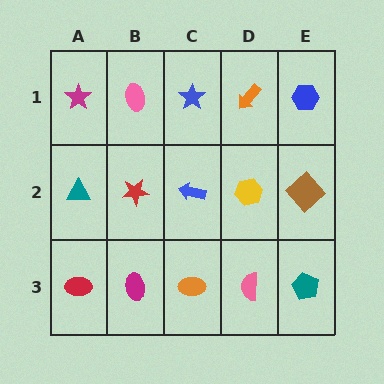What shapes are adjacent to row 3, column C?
A blue arrow (row 2, column C), a magenta ellipse (row 3, column B), a pink semicircle (row 3, column D).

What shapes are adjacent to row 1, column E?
A brown diamond (row 2, column E), an orange arrow (row 1, column D).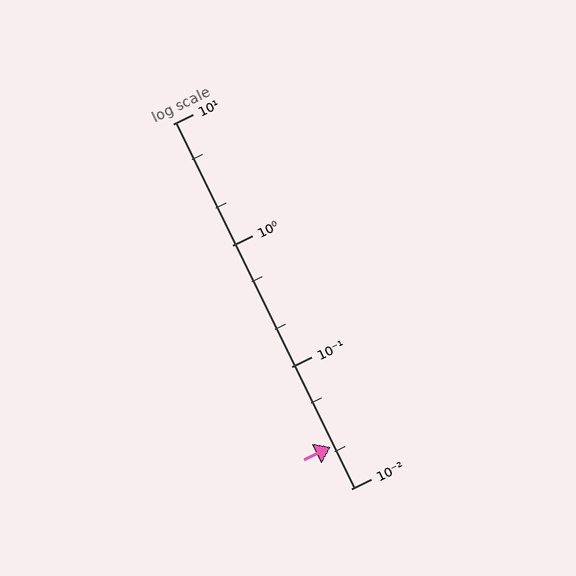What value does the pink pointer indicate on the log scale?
The pointer indicates approximately 0.022.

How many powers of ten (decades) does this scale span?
The scale spans 3 decades, from 0.01 to 10.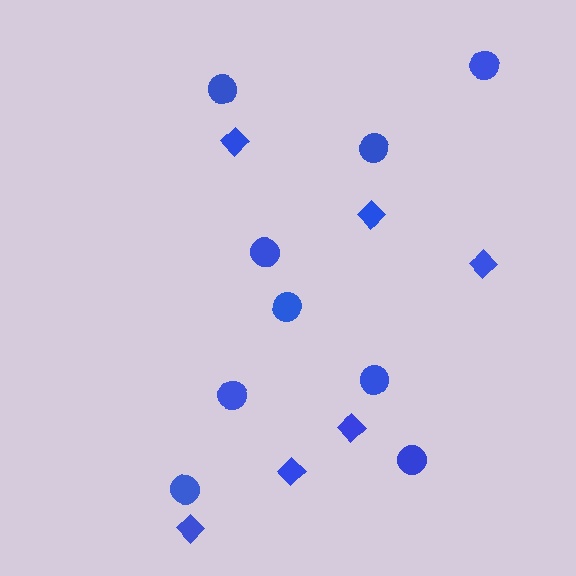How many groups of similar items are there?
There are 2 groups: one group of circles (9) and one group of diamonds (6).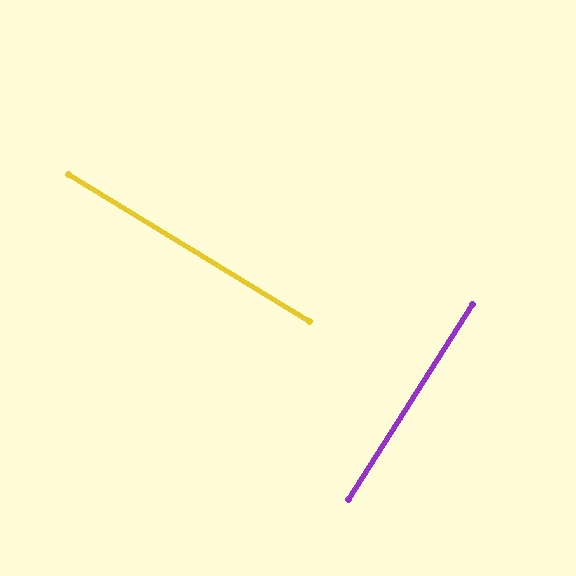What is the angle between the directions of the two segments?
Approximately 89 degrees.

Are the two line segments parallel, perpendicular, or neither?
Perpendicular — they meet at approximately 89°.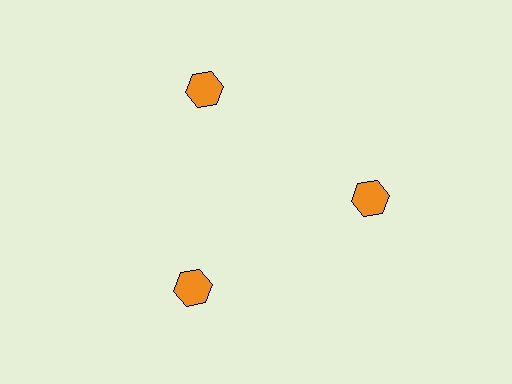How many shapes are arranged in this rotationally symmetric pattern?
There are 3 shapes, arranged in 3 groups of 1.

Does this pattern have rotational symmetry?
Yes, this pattern has 3-fold rotational symmetry. It looks the same after rotating 120 degrees around the center.